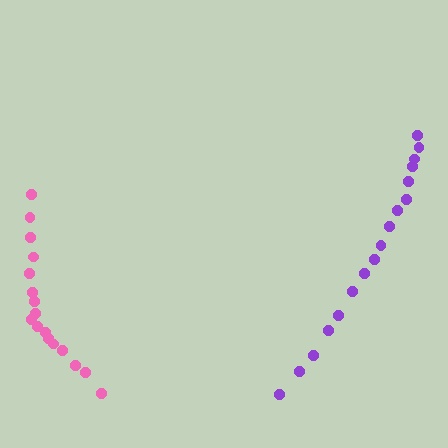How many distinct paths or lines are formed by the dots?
There are 2 distinct paths.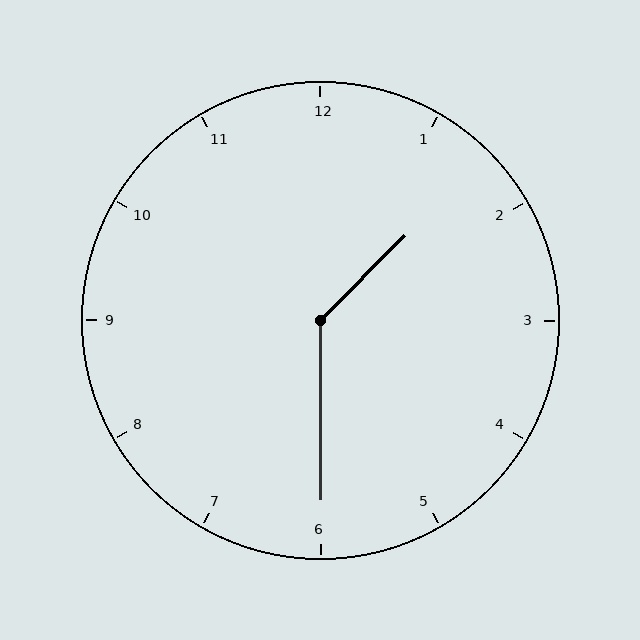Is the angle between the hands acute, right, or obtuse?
It is obtuse.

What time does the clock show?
1:30.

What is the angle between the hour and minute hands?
Approximately 135 degrees.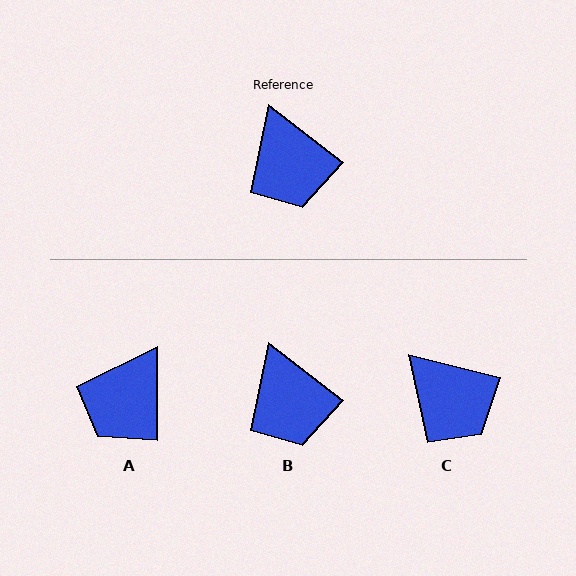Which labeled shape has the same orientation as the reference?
B.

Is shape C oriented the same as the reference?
No, it is off by about 24 degrees.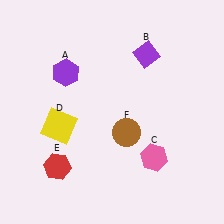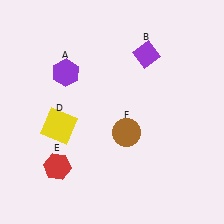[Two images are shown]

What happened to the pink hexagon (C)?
The pink hexagon (C) was removed in Image 2. It was in the bottom-right area of Image 1.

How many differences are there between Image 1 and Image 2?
There is 1 difference between the two images.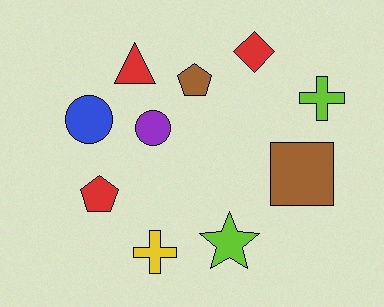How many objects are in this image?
There are 10 objects.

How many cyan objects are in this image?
There are no cyan objects.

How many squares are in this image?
There is 1 square.